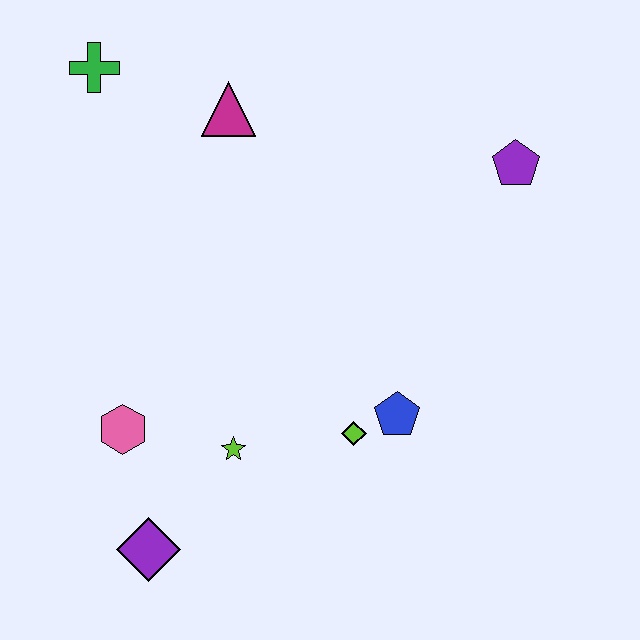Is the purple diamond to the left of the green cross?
No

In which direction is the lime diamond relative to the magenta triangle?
The lime diamond is below the magenta triangle.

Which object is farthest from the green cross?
The purple diamond is farthest from the green cross.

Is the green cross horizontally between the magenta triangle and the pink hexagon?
No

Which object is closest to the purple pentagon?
The blue pentagon is closest to the purple pentagon.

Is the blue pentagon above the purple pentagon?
No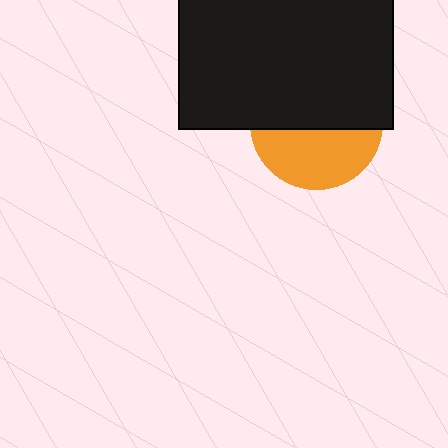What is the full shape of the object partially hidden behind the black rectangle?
The partially hidden object is an orange circle.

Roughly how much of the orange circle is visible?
A small part of it is visible (roughly 44%).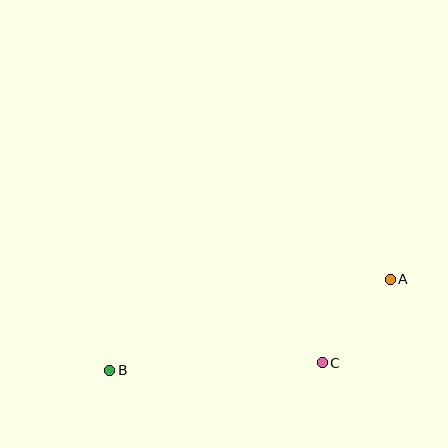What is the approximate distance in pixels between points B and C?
The distance between B and C is approximately 213 pixels.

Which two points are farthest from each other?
Points A and B are farthest from each other.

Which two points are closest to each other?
Points A and C are closest to each other.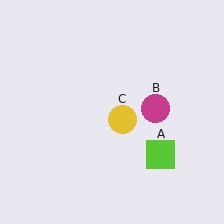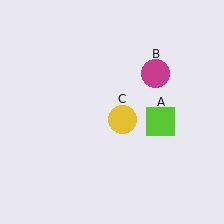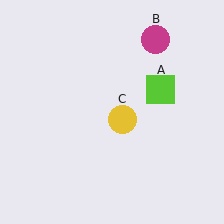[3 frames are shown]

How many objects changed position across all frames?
2 objects changed position: lime square (object A), magenta circle (object B).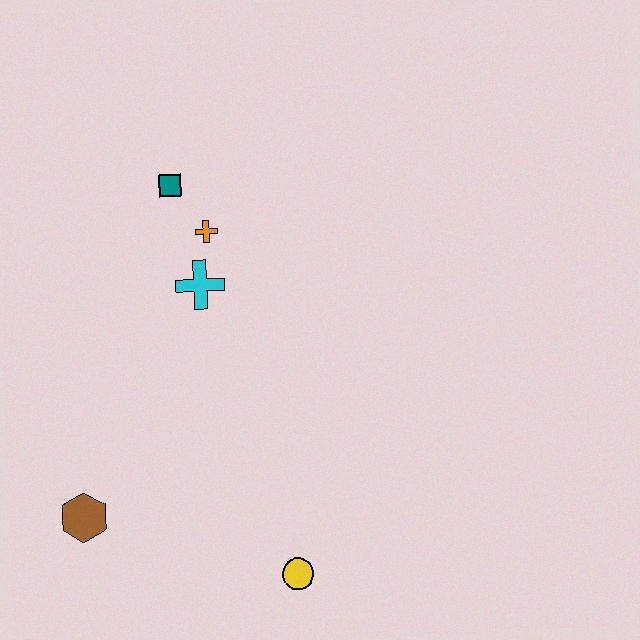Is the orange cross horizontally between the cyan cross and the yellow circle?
Yes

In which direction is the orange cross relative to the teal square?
The orange cross is below the teal square.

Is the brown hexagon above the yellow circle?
Yes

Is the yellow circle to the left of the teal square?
No